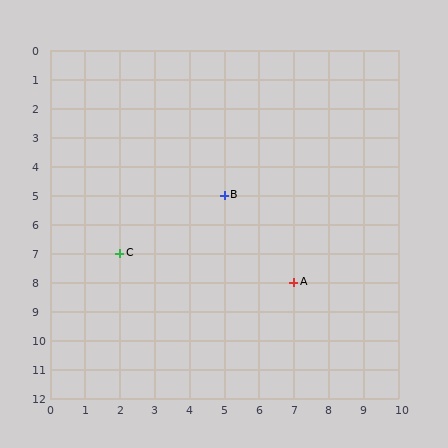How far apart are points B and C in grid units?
Points B and C are 3 columns and 2 rows apart (about 3.6 grid units diagonally).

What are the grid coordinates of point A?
Point A is at grid coordinates (7, 8).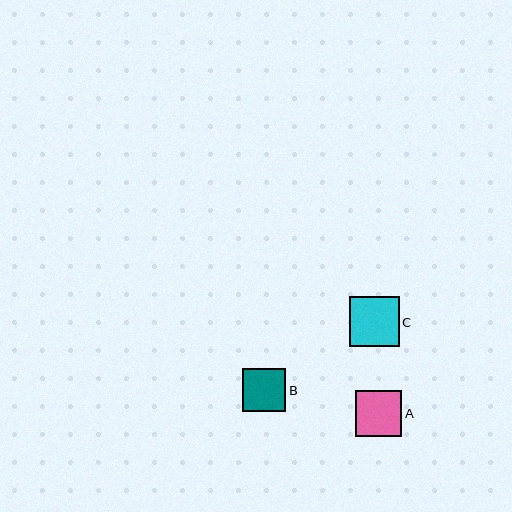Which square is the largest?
Square C is the largest with a size of approximately 50 pixels.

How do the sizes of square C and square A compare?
Square C and square A are approximately the same size.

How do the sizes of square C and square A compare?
Square C and square A are approximately the same size.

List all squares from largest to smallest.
From largest to smallest: C, A, B.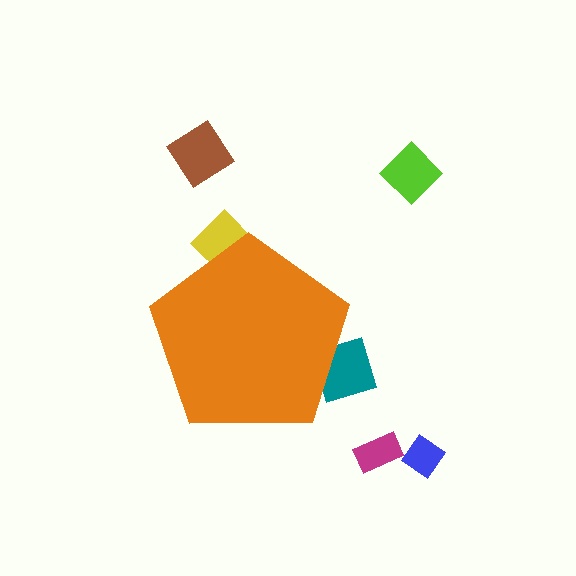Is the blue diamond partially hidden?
No, the blue diamond is fully visible.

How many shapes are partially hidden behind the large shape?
2 shapes are partially hidden.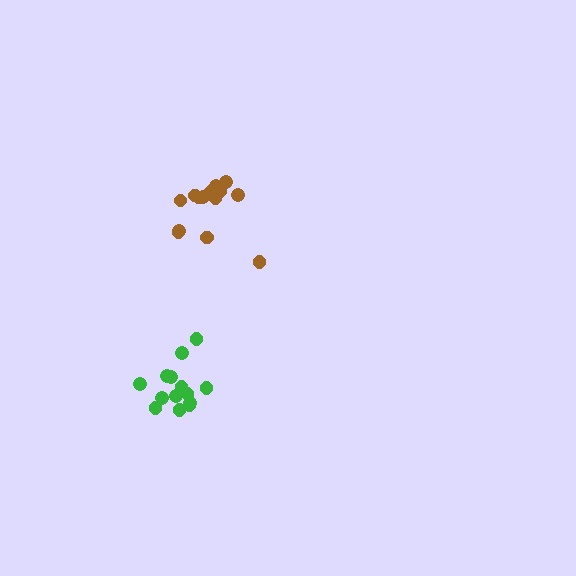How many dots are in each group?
Group 1: 14 dots, Group 2: 14 dots (28 total).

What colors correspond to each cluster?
The clusters are colored: brown, green.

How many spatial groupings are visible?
There are 2 spatial groupings.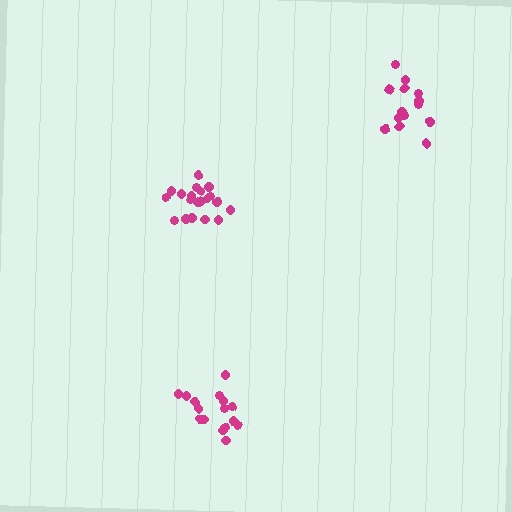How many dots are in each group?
Group 1: 14 dots, Group 2: 16 dots, Group 3: 20 dots (50 total).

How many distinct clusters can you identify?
There are 3 distinct clusters.